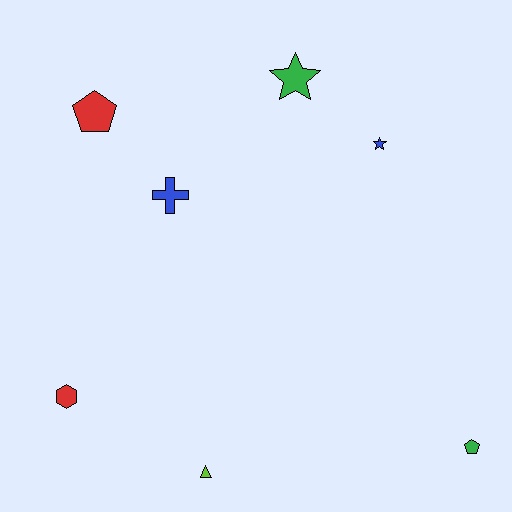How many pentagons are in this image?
There are 2 pentagons.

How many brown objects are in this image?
There are no brown objects.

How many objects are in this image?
There are 7 objects.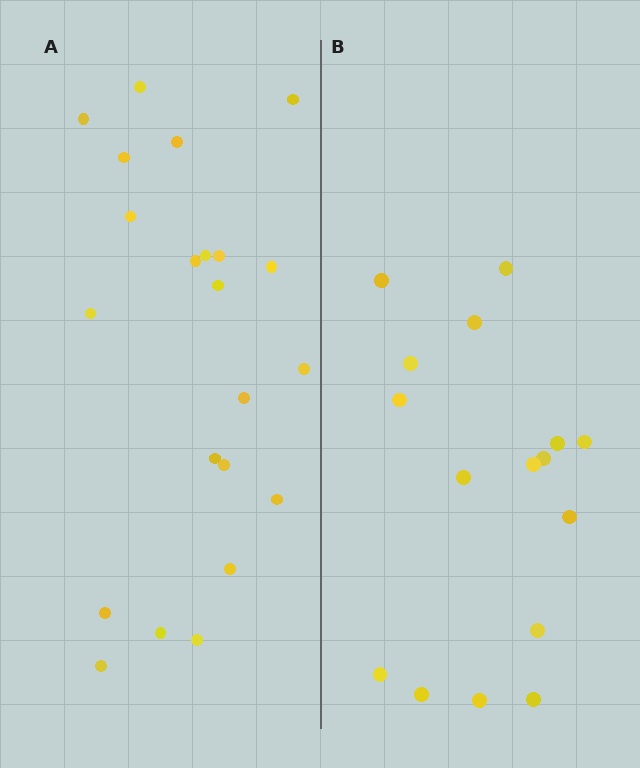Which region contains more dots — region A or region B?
Region A (the left region) has more dots.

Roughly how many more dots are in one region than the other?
Region A has about 6 more dots than region B.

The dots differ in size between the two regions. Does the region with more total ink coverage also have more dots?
No. Region B has more total ink coverage because its dots are larger, but region A actually contains more individual dots. Total area can be misleading — the number of items is what matters here.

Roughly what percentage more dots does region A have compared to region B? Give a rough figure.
About 40% more.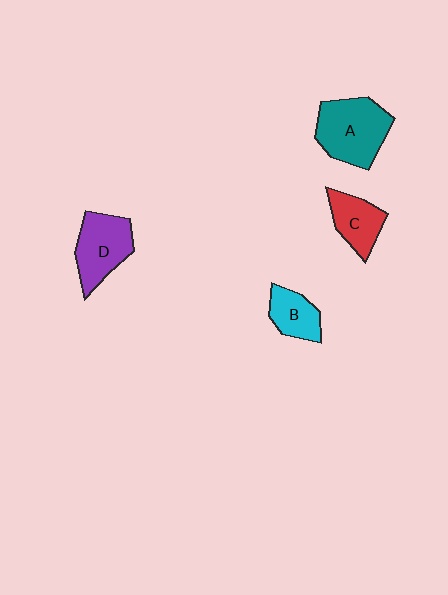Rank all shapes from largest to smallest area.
From largest to smallest: A (teal), D (purple), C (red), B (cyan).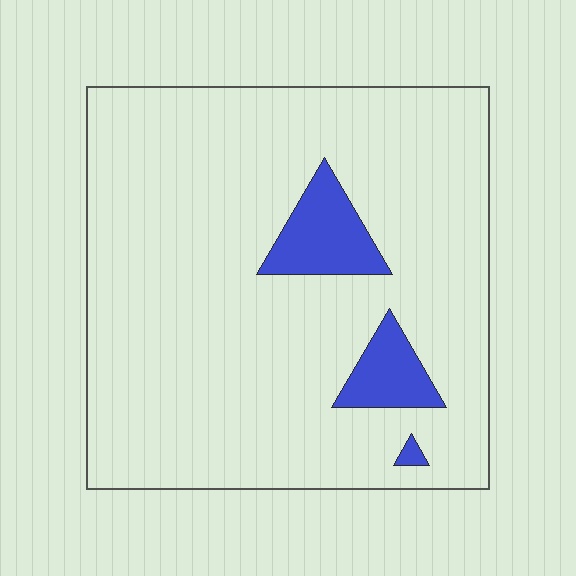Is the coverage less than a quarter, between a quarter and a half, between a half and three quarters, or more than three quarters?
Less than a quarter.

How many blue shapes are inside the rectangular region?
3.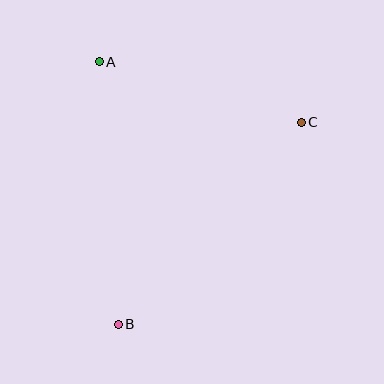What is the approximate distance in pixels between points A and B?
The distance between A and B is approximately 263 pixels.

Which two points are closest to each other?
Points A and C are closest to each other.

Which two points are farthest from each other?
Points B and C are farthest from each other.